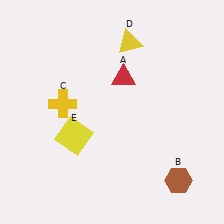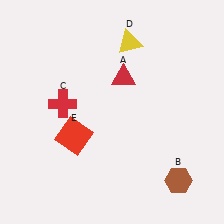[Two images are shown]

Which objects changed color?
C changed from yellow to red. E changed from yellow to red.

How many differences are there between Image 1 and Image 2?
There are 2 differences between the two images.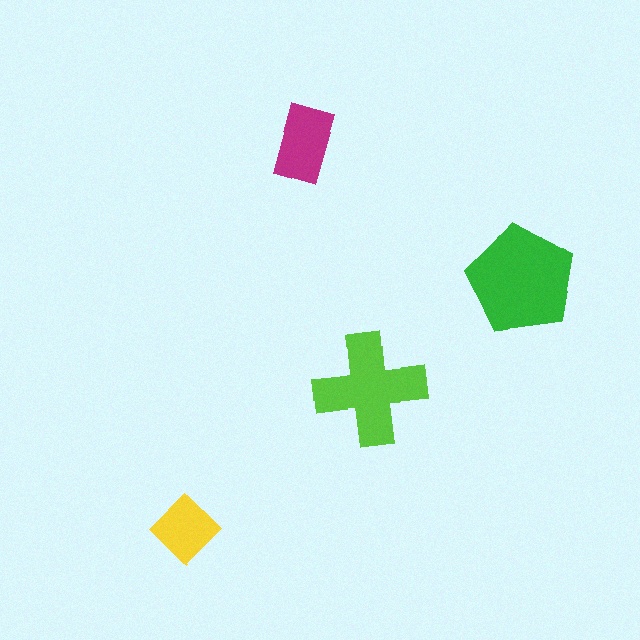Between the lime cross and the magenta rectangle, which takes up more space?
The lime cross.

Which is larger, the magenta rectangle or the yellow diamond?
The magenta rectangle.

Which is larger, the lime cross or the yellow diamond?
The lime cross.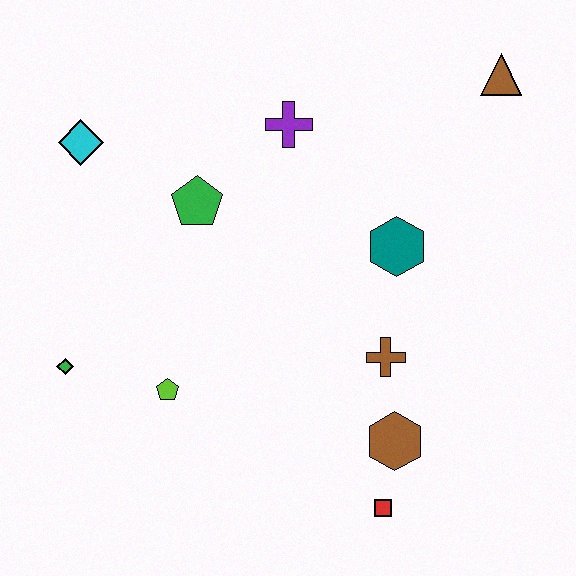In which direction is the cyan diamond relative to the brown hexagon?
The cyan diamond is to the left of the brown hexagon.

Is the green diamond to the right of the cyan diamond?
No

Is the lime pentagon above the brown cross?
No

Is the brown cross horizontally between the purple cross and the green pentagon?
No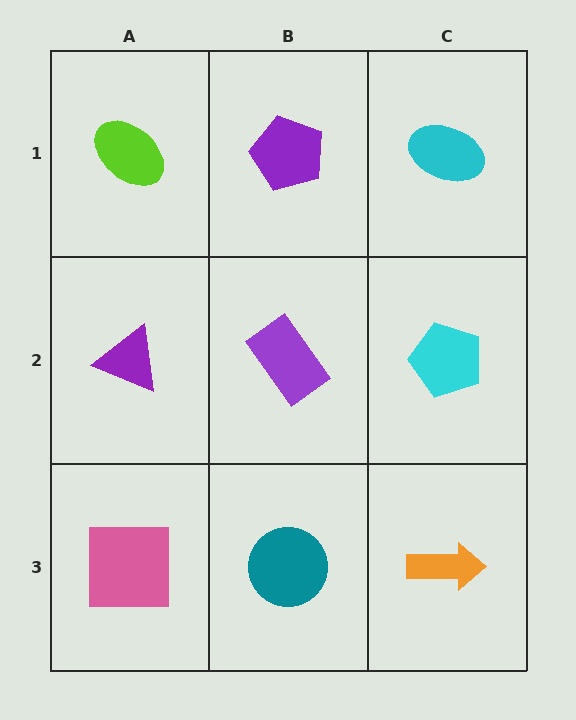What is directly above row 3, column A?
A purple triangle.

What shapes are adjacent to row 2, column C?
A cyan ellipse (row 1, column C), an orange arrow (row 3, column C), a purple rectangle (row 2, column B).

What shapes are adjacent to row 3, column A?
A purple triangle (row 2, column A), a teal circle (row 3, column B).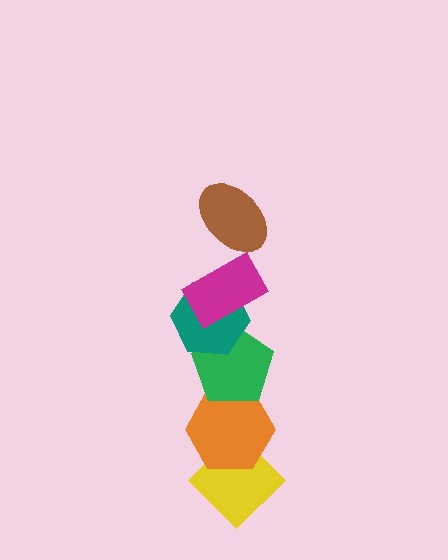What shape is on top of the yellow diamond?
The orange hexagon is on top of the yellow diamond.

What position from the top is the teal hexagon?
The teal hexagon is 3rd from the top.